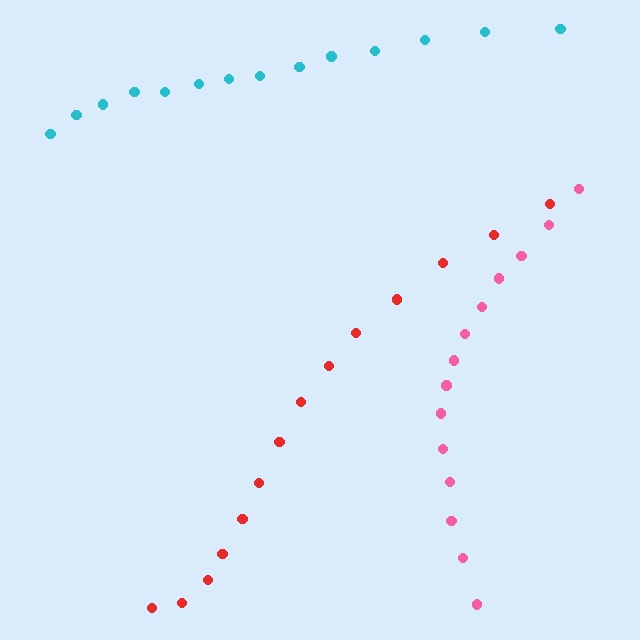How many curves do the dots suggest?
There are 3 distinct paths.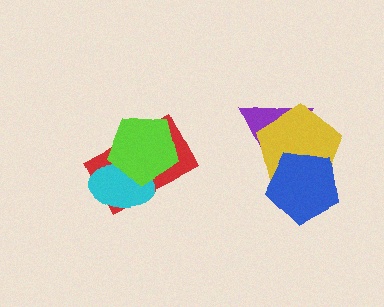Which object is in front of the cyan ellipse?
The lime pentagon is in front of the cyan ellipse.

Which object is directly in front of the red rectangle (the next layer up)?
The cyan ellipse is directly in front of the red rectangle.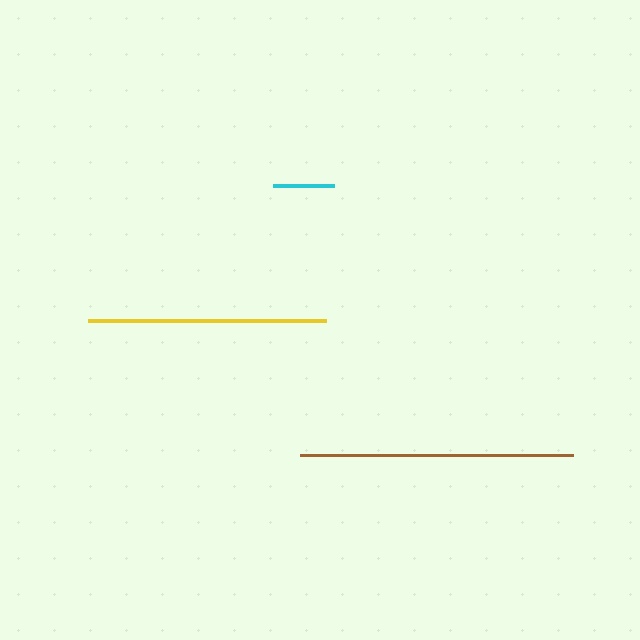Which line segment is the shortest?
The cyan line is the shortest at approximately 61 pixels.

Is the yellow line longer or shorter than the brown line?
The brown line is longer than the yellow line.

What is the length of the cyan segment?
The cyan segment is approximately 61 pixels long.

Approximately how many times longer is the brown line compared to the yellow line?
The brown line is approximately 1.1 times the length of the yellow line.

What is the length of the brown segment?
The brown segment is approximately 273 pixels long.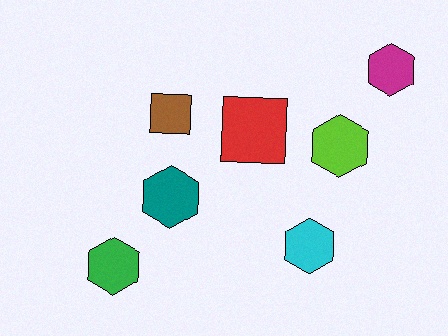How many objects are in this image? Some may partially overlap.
There are 7 objects.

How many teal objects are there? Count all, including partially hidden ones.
There is 1 teal object.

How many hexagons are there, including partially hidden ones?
There are 5 hexagons.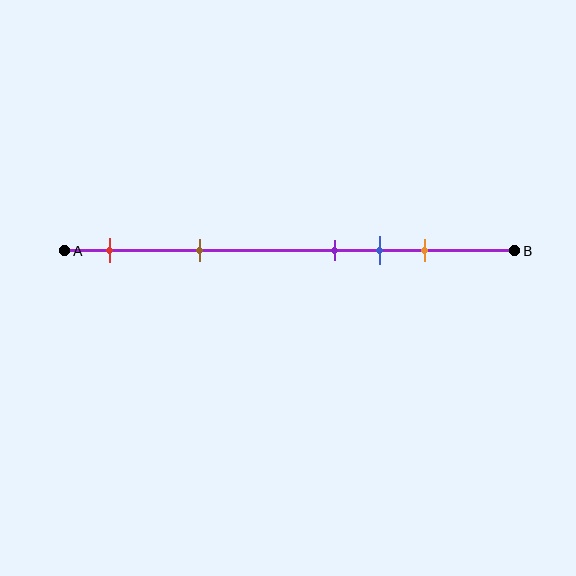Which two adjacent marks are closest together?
The purple and blue marks are the closest adjacent pair.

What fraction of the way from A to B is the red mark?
The red mark is approximately 10% (0.1) of the way from A to B.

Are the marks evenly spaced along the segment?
No, the marks are not evenly spaced.